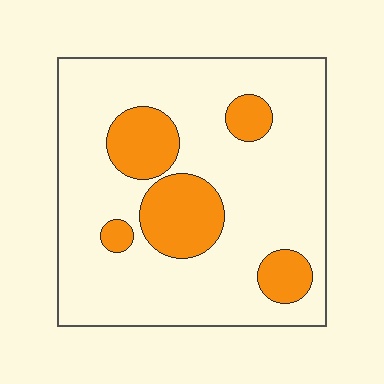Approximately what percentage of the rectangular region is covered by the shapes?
Approximately 20%.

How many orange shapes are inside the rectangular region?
5.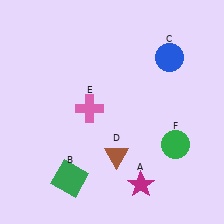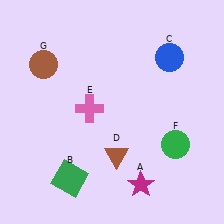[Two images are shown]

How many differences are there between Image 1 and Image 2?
There is 1 difference between the two images.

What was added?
A brown circle (G) was added in Image 2.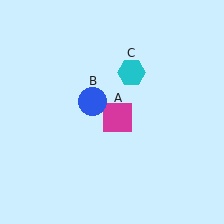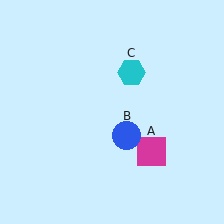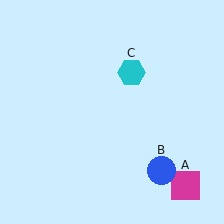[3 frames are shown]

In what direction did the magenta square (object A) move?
The magenta square (object A) moved down and to the right.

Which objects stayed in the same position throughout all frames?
Cyan hexagon (object C) remained stationary.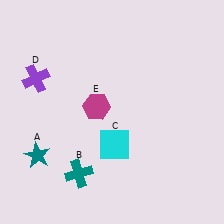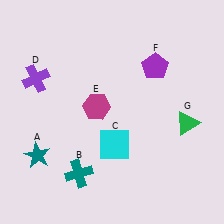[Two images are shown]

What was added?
A purple pentagon (F), a green triangle (G) were added in Image 2.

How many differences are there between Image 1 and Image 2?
There are 2 differences between the two images.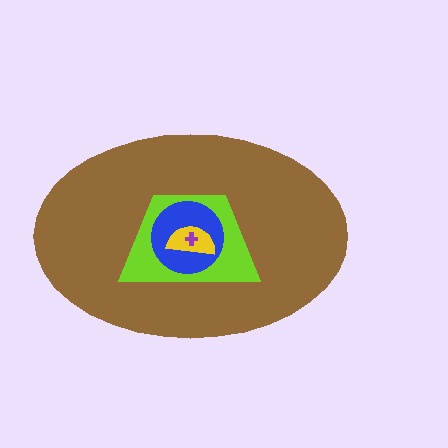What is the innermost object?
The purple cross.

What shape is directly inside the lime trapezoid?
The blue circle.